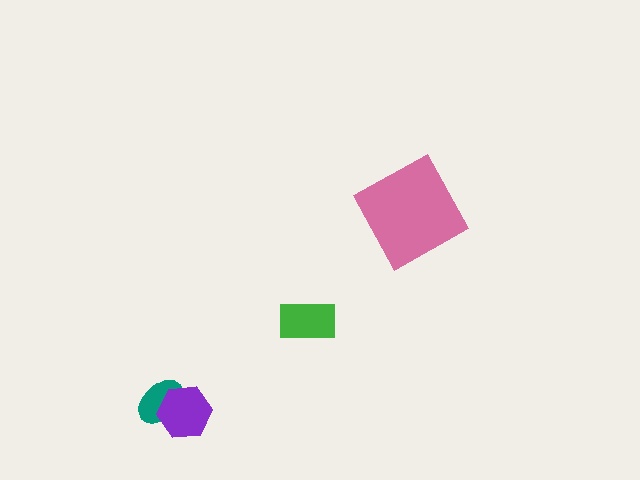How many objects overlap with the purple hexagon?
1 object overlaps with the purple hexagon.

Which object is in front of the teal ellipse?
The purple hexagon is in front of the teal ellipse.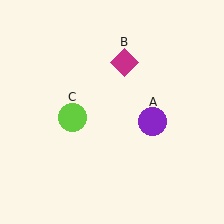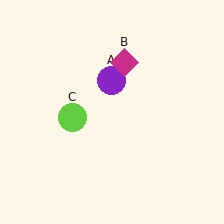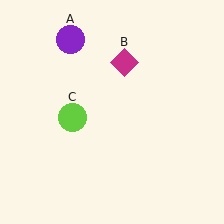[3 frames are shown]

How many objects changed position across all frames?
1 object changed position: purple circle (object A).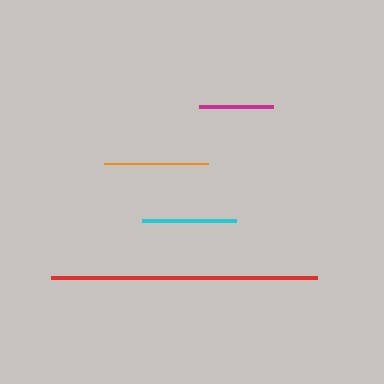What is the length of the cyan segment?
The cyan segment is approximately 94 pixels long.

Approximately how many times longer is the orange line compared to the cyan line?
The orange line is approximately 1.1 times the length of the cyan line.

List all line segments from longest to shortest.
From longest to shortest: red, orange, cyan, magenta.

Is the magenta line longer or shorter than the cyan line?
The cyan line is longer than the magenta line.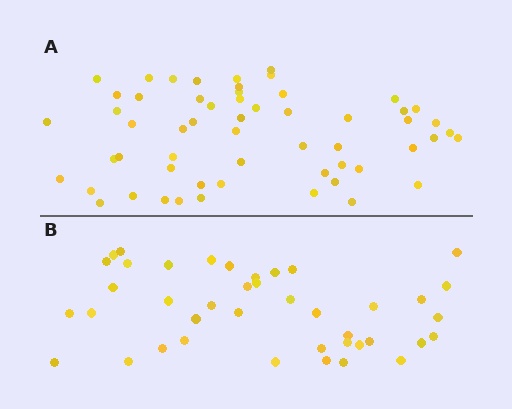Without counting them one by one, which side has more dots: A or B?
Region A (the top region) has more dots.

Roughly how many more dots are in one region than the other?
Region A has approximately 15 more dots than region B.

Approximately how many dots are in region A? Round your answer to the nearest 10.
About 60 dots. (The exact count is 57, which rounds to 60.)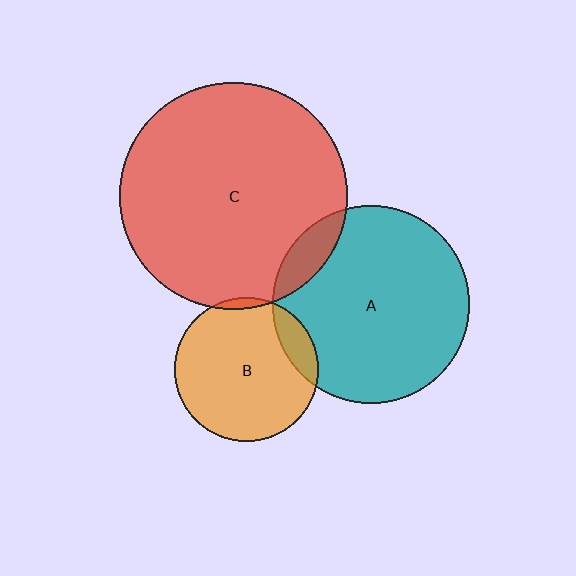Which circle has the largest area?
Circle C (red).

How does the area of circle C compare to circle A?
Approximately 1.3 times.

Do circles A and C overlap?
Yes.